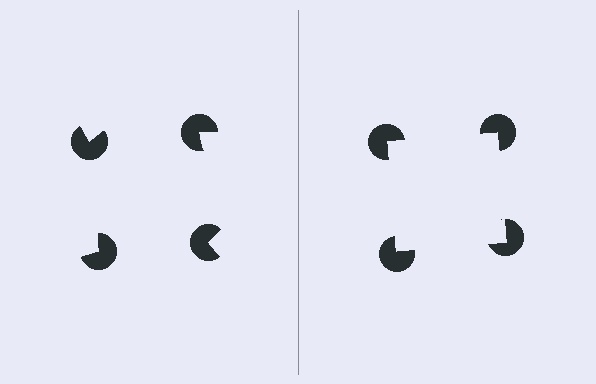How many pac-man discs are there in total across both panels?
8 — 4 on each side.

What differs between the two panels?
The pac-man discs are positioned identically on both sides; only the wedge orientations differ. On the right they align to a square; on the left they are misaligned.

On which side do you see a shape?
An illusory square appears on the right side. On the left side the wedge cuts are rotated, so no coherent shape forms.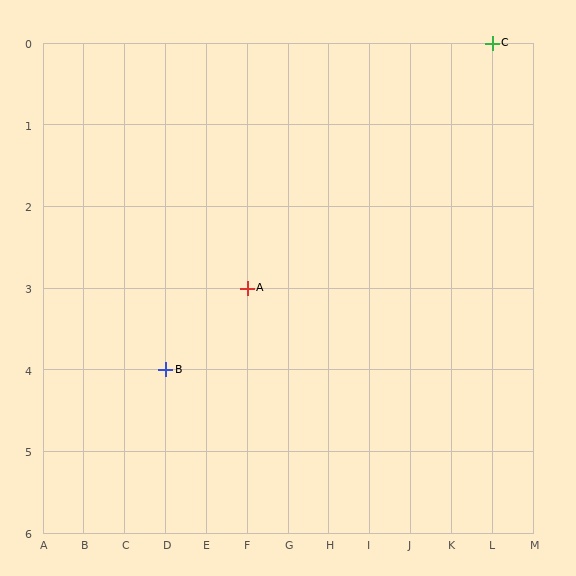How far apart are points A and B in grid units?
Points A and B are 2 columns and 1 row apart (about 2.2 grid units diagonally).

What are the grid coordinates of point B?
Point B is at grid coordinates (D, 4).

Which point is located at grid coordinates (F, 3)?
Point A is at (F, 3).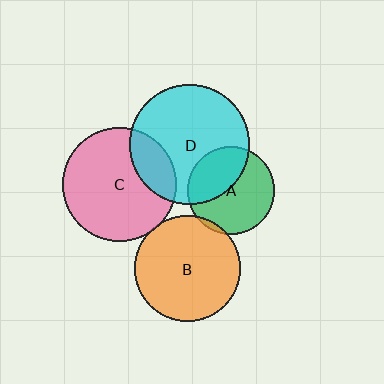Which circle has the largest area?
Circle D (cyan).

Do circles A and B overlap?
Yes.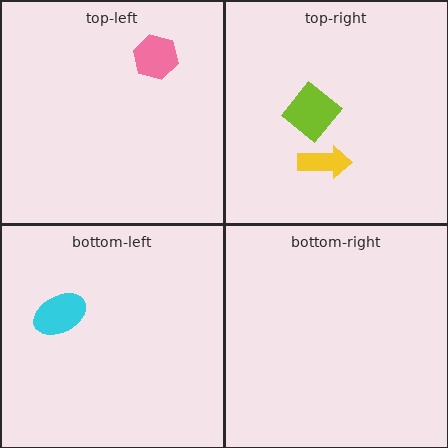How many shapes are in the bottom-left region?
1.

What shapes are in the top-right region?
The yellow arrow, the lime diamond.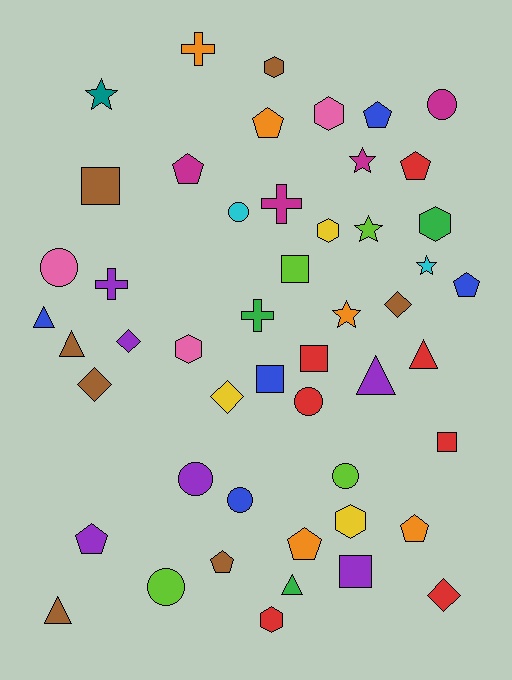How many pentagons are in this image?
There are 9 pentagons.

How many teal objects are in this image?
There is 1 teal object.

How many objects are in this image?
There are 50 objects.